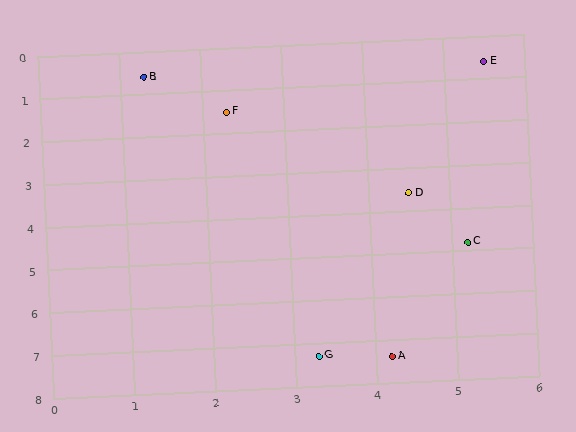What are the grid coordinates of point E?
Point E is at approximately (5.5, 0.6).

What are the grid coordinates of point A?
Point A is at approximately (4.2, 7.4).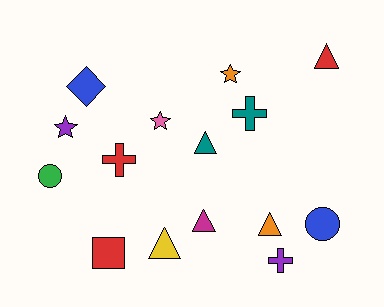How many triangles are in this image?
There are 5 triangles.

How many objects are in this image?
There are 15 objects.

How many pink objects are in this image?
There is 1 pink object.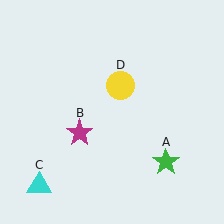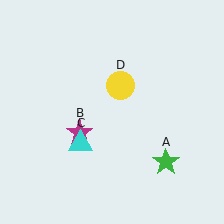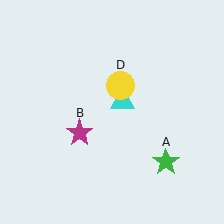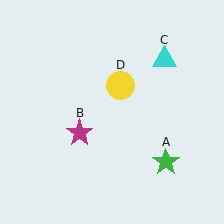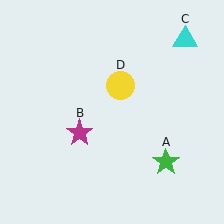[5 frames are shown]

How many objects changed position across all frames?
1 object changed position: cyan triangle (object C).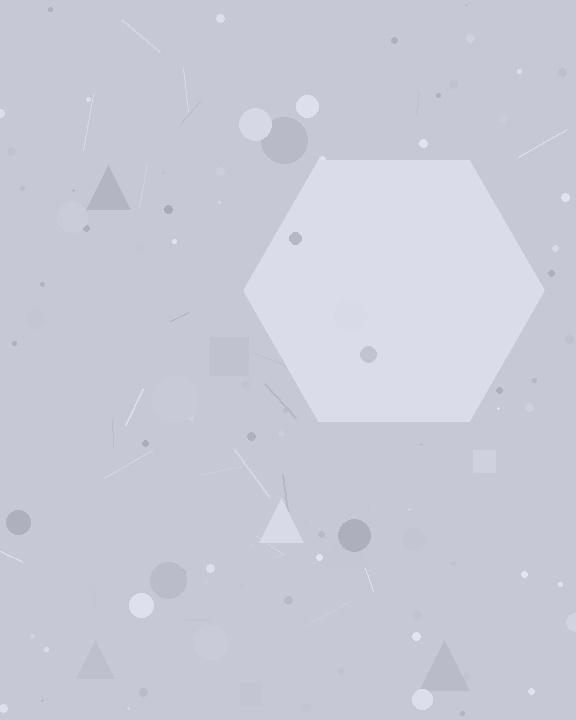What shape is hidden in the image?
A hexagon is hidden in the image.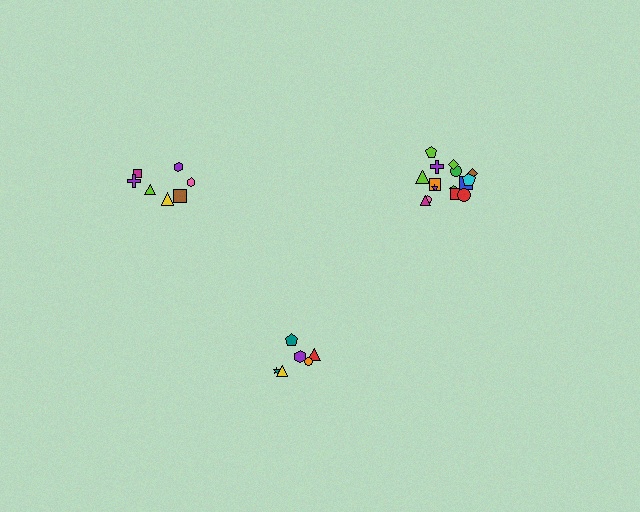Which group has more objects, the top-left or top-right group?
The top-right group.